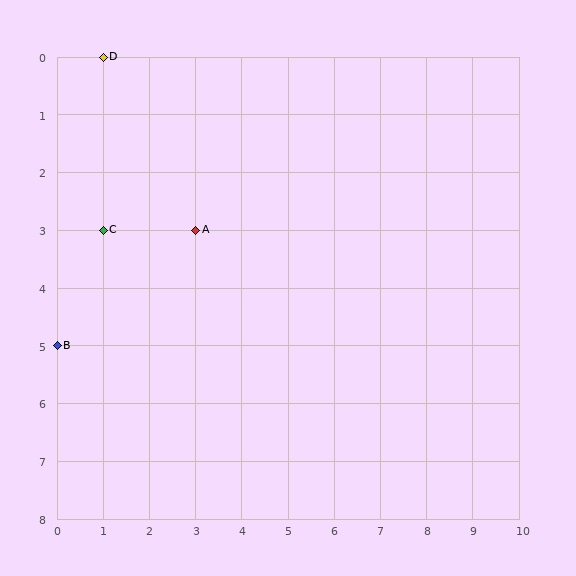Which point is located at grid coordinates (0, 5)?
Point B is at (0, 5).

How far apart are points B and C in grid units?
Points B and C are 1 column and 2 rows apart (about 2.2 grid units diagonally).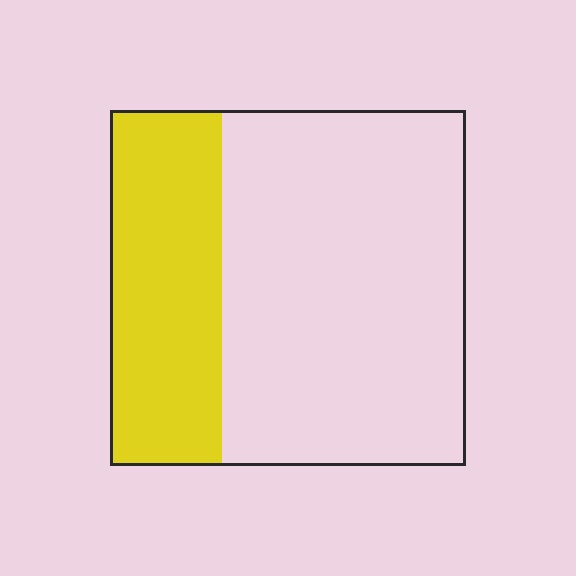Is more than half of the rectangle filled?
No.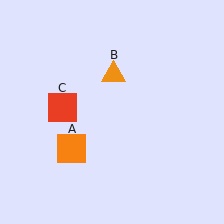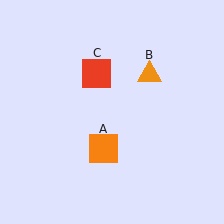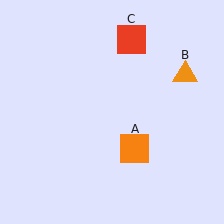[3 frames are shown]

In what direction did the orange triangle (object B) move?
The orange triangle (object B) moved right.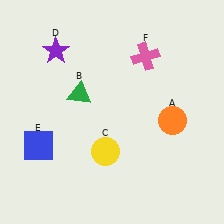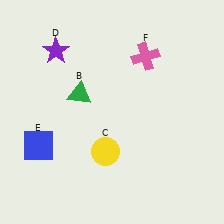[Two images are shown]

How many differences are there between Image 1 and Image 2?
There is 1 difference between the two images.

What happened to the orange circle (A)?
The orange circle (A) was removed in Image 2. It was in the bottom-right area of Image 1.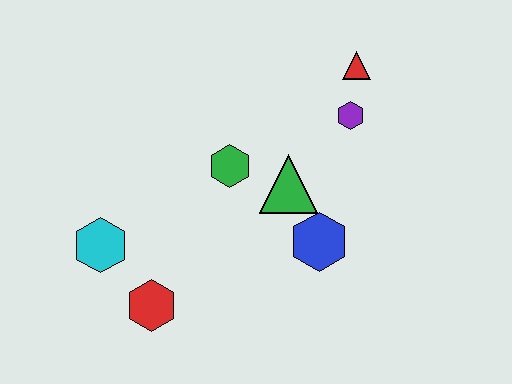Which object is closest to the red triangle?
The purple hexagon is closest to the red triangle.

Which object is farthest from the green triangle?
The cyan hexagon is farthest from the green triangle.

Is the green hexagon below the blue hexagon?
No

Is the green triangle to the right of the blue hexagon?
No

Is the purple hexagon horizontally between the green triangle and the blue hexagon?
No